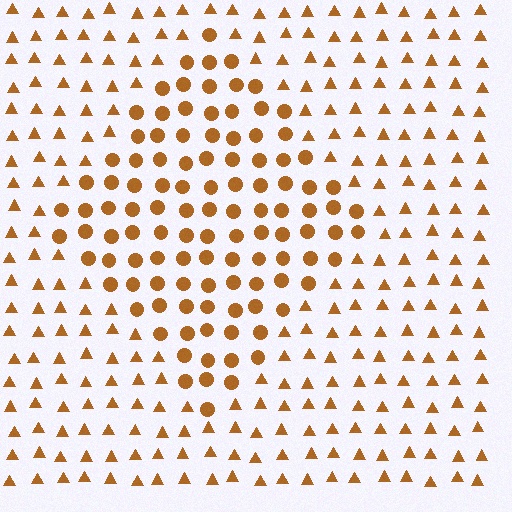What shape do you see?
I see a diamond.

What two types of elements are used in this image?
The image uses circles inside the diamond region and triangles outside it.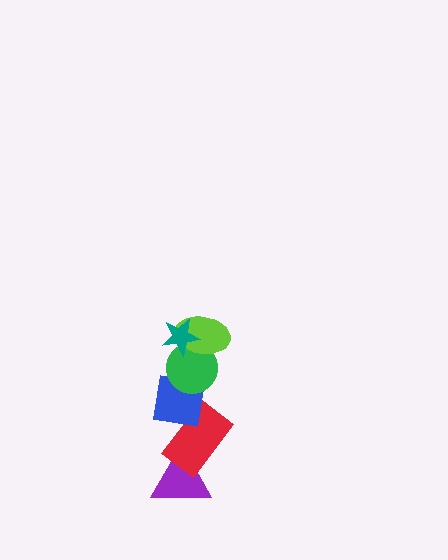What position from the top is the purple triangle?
The purple triangle is 6th from the top.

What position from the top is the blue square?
The blue square is 4th from the top.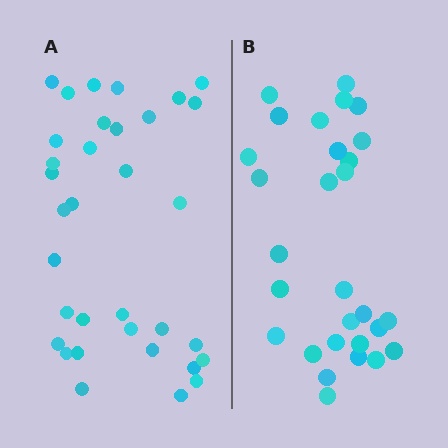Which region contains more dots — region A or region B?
Region A (the left region) has more dots.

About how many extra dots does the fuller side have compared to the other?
Region A has about 5 more dots than region B.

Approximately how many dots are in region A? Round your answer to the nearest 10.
About 30 dots. (The exact count is 34, which rounds to 30.)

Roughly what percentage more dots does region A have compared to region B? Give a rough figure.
About 15% more.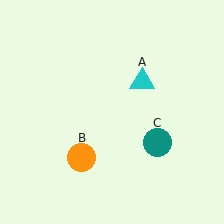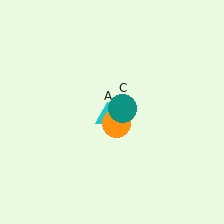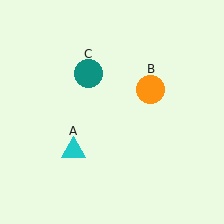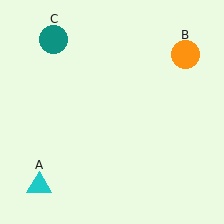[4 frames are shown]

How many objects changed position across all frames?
3 objects changed position: cyan triangle (object A), orange circle (object B), teal circle (object C).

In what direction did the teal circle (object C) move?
The teal circle (object C) moved up and to the left.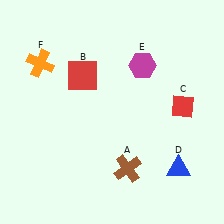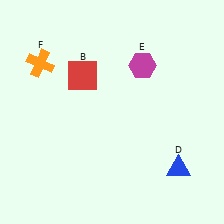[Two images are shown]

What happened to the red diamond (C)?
The red diamond (C) was removed in Image 2. It was in the top-right area of Image 1.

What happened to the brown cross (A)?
The brown cross (A) was removed in Image 2. It was in the bottom-right area of Image 1.